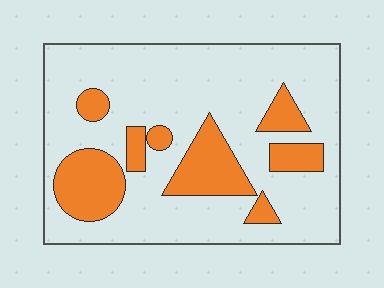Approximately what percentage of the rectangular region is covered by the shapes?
Approximately 25%.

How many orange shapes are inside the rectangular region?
8.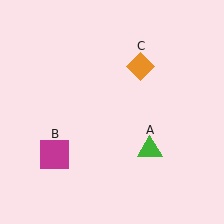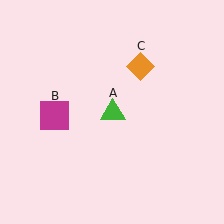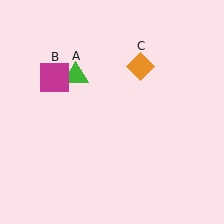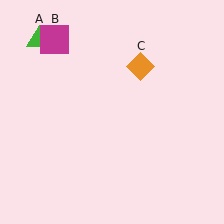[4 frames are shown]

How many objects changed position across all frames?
2 objects changed position: green triangle (object A), magenta square (object B).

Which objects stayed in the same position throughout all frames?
Orange diamond (object C) remained stationary.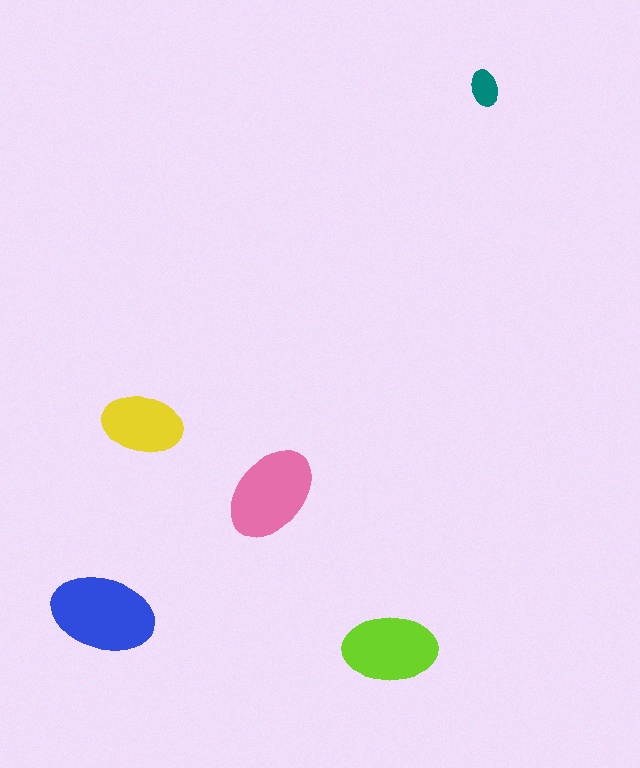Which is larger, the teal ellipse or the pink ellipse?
The pink one.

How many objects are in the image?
There are 5 objects in the image.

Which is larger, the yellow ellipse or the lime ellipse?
The lime one.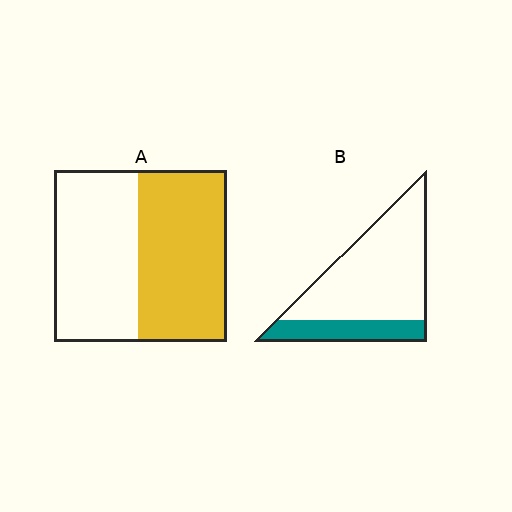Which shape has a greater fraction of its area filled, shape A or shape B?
Shape A.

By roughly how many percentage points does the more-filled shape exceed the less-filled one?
By roughly 30 percentage points (A over B).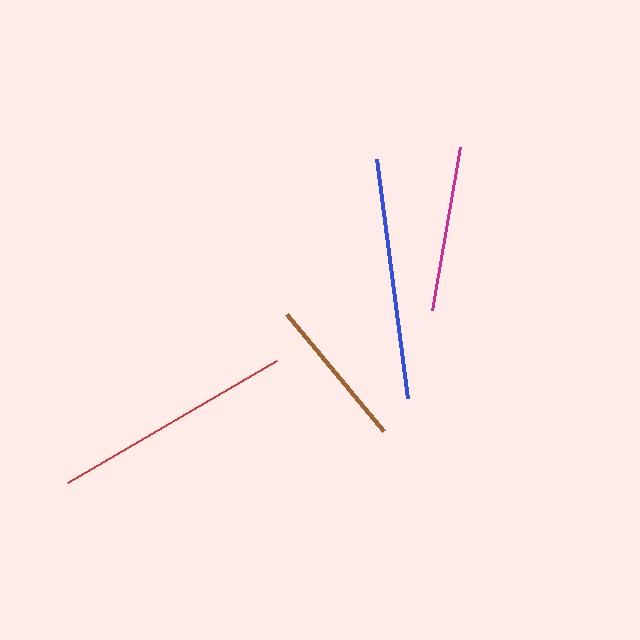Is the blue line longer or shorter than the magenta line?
The blue line is longer than the magenta line.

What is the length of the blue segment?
The blue segment is approximately 241 pixels long.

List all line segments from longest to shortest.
From longest to shortest: red, blue, magenta, brown.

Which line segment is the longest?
The red line is the longest at approximately 242 pixels.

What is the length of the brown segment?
The brown segment is approximately 152 pixels long.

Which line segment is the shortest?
The brown line is the shortest at approximately 152 pixels.